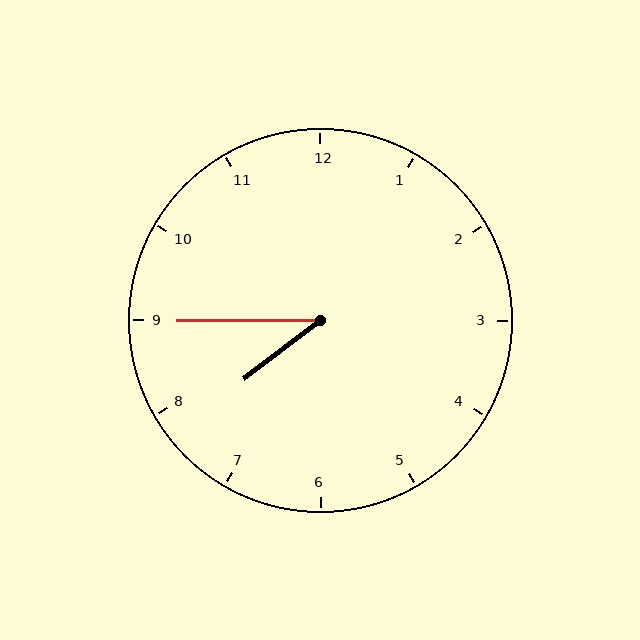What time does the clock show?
7:45.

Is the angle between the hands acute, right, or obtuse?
It is acute.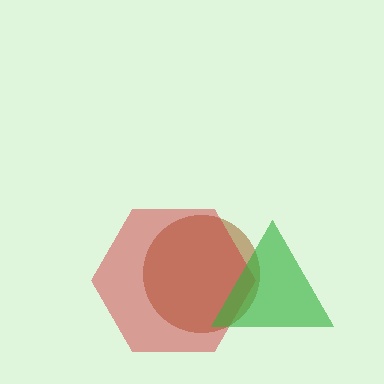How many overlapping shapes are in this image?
There are 3 overlapping shapes in the image.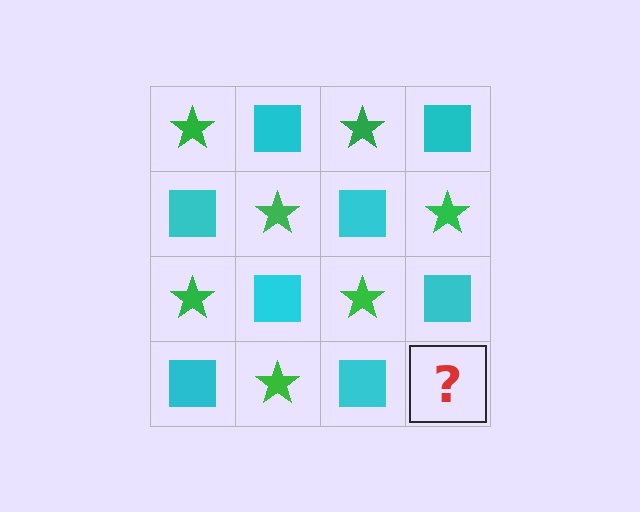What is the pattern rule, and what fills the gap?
The rule is that it alternates green star and cyan square in a checkerboard pattern. The gap should be filled with a green star.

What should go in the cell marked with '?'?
The missing cell should contain a green star.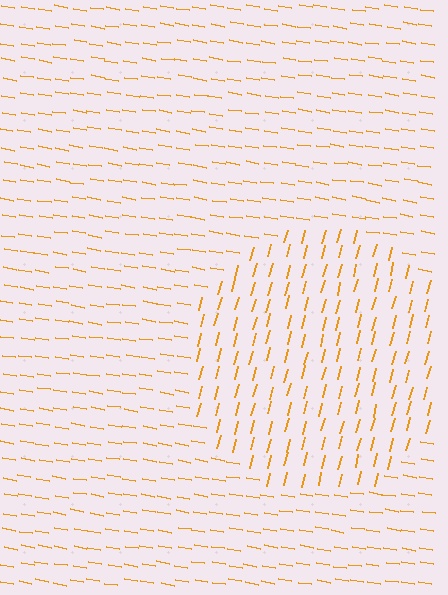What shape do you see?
I see a circle.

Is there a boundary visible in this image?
Yes, there is a texture boundary formed by a change in line orientation.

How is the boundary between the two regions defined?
The boundary is defined purely by a change in line orientation (approximately 85 degrees difference). All lines are the same color and thickness.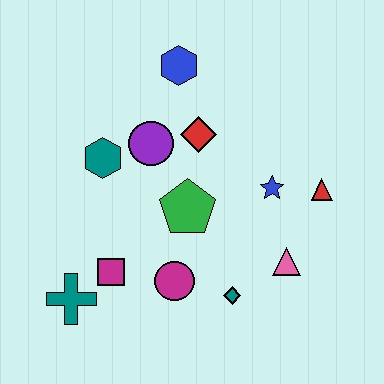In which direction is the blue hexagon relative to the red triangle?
The blue hexagon is to the left of the red triangle.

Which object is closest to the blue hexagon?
The red diamond is closest to the blue hexagon.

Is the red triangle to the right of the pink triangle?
Yes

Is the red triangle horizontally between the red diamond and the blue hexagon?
No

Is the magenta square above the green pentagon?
No